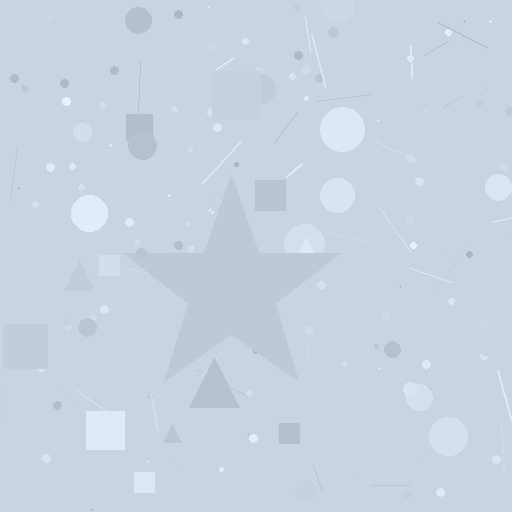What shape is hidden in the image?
A star is hidden in the image.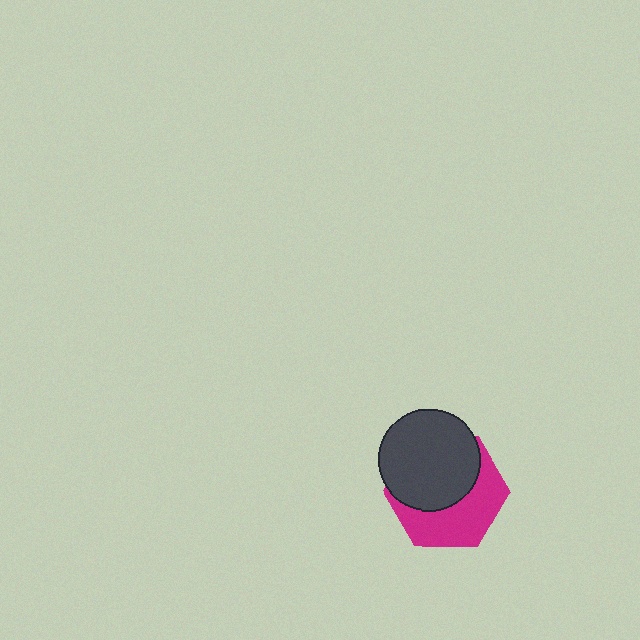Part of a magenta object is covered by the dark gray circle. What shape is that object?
It is a hexagon.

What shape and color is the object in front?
The object in front is a dark gray circle.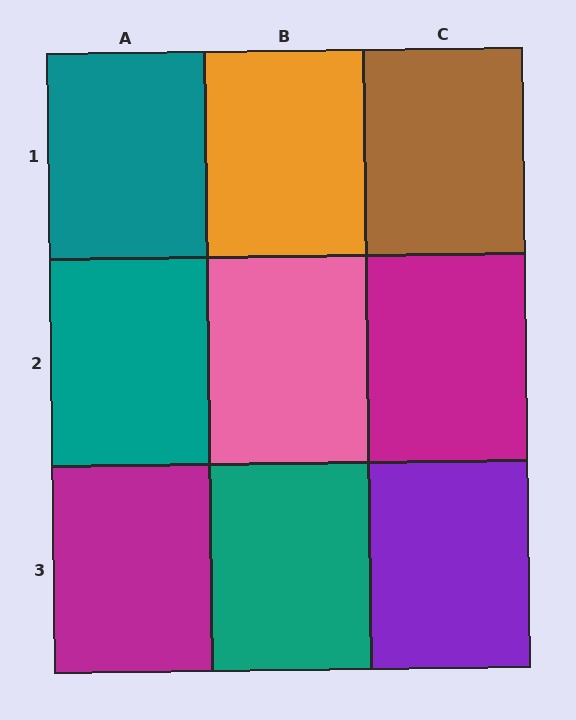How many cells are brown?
1 cell is brown.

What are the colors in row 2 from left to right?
Teal, pink, magenta.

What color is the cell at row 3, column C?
Purple.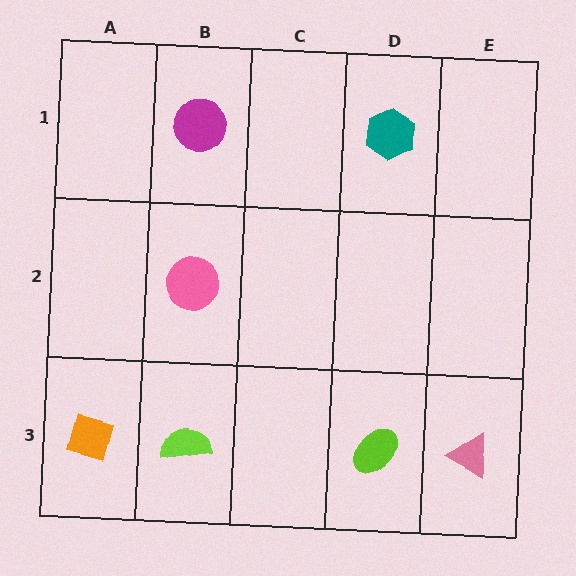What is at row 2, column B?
A pink circle.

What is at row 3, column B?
A lime semicircle.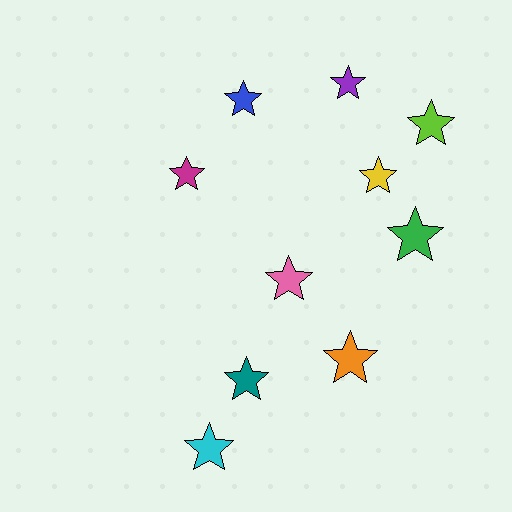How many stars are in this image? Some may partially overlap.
There are 10 stars.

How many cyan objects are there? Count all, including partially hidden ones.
There is 1 cyan object.